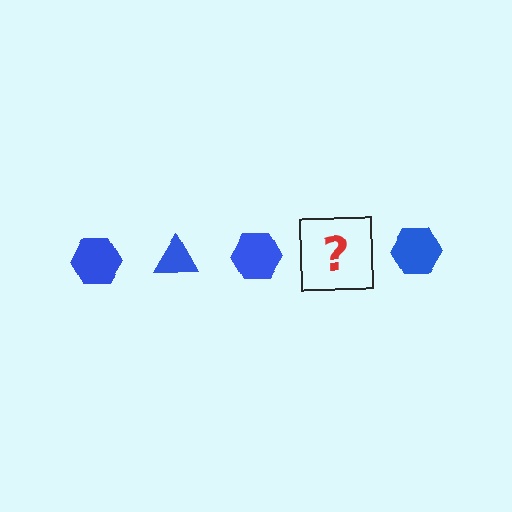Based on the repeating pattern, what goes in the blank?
The blank should be a blue triangle.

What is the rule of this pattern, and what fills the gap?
The rule is that the pattern cycles through hexagon, triangle shapes in blue. The gap should be filled with a blue triangle.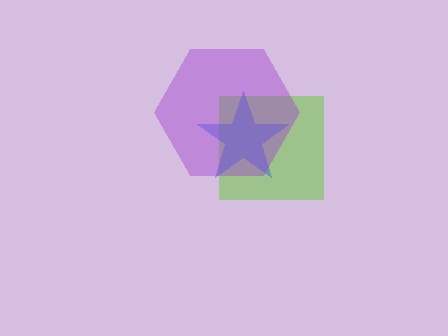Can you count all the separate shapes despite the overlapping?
Yes, there are 3 separate shapes.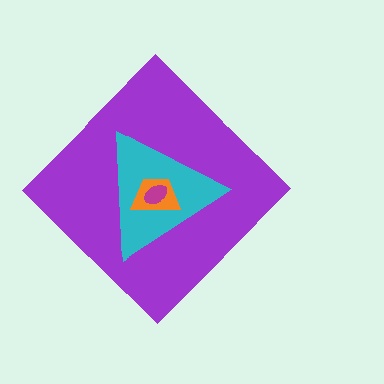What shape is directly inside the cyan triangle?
The orange trapezoid.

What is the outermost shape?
The purple diamond.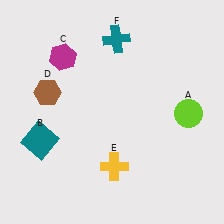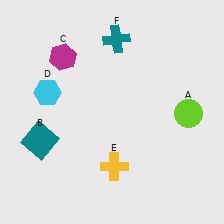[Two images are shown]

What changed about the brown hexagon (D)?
In Image 1, D is brown. In Image 2, it changed to cyan.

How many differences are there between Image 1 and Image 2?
There is 1 difference between the two images.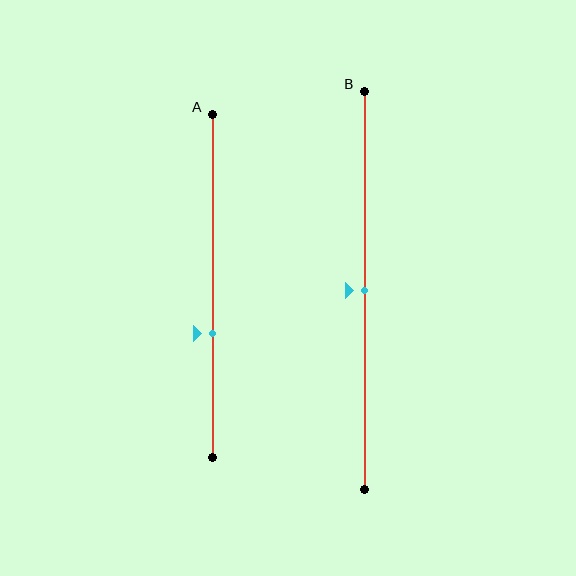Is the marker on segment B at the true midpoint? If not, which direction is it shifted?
Yes, the marker on segment B is at the true midpoint.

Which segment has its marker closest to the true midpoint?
Segment B has its marker closest to the true midpoint.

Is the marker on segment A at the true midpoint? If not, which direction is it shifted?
No, the marker on segment A is shifted downward by about 14% of the segment length.